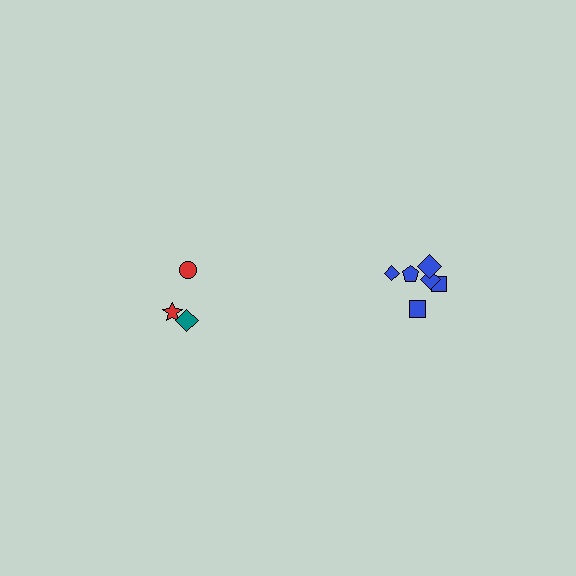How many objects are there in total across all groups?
There are 9 objects.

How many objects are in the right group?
There are 6 objects.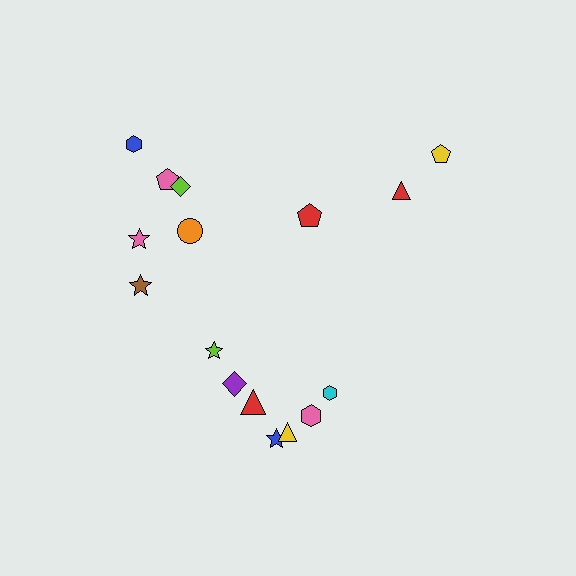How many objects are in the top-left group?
There are 6 objects.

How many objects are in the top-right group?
There are 3 objects.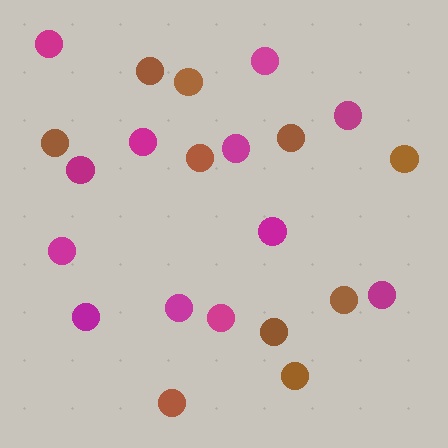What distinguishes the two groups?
There are 2 groups: one group of magenta circles (12) and one group of brown circles (10).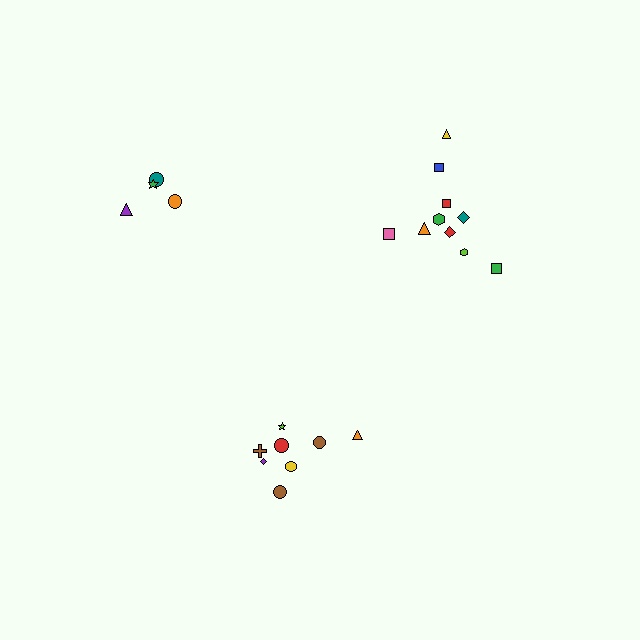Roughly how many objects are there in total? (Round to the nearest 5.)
Roughly 20 objects in total.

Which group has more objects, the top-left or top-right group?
The top-right group.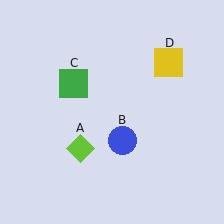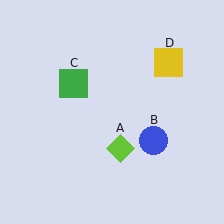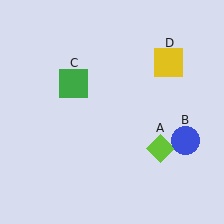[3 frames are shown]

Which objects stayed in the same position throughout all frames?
Green square (object C) and yellow square (object D) remained stationary.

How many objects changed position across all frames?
2 objects changed position: lime diamond (object A), blue circle (object B).